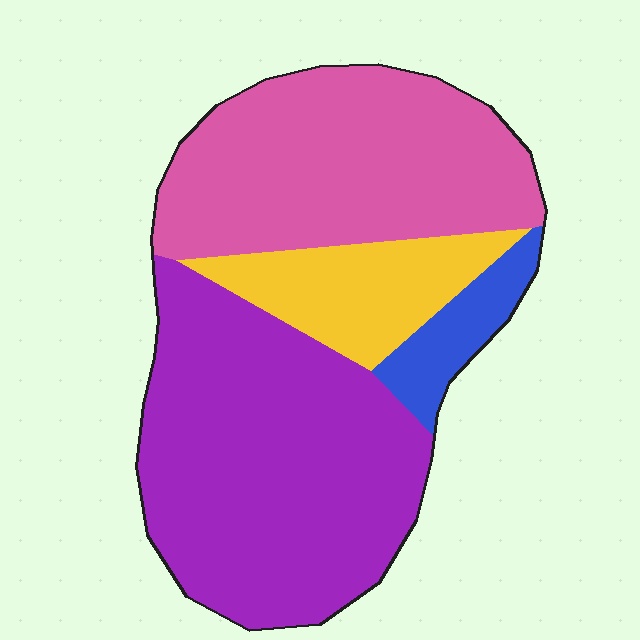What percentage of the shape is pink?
Pink takes up between a third and a half of the shape.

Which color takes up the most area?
Purple, at roughly 45%.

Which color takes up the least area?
Blue, at roughly 5%.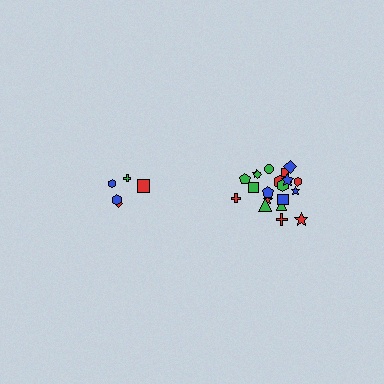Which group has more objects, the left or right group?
The right group.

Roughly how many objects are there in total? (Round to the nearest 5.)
Roughly 25 objects in total.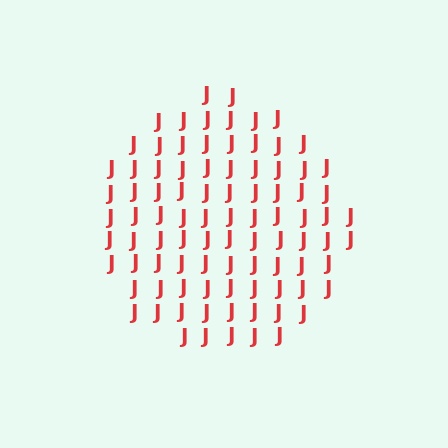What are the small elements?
The small elements are letter J's.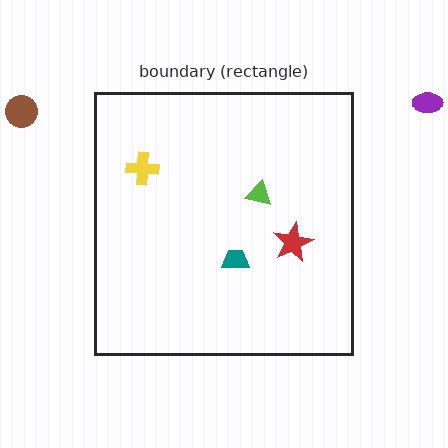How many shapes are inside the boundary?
4 inside, 2 outside.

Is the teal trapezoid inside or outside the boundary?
Inside.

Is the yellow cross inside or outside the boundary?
Inside.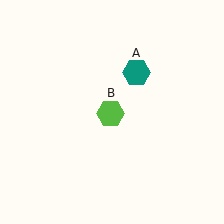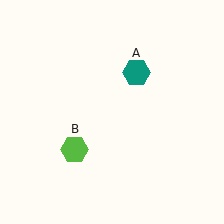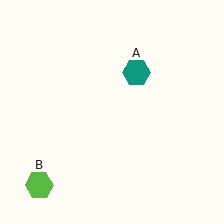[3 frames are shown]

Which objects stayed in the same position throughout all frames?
Teal hexagon (object A) remained stationary.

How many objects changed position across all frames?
1 object changed position: lime hexagon (object B).